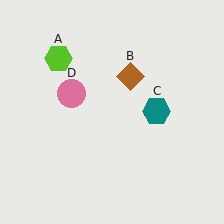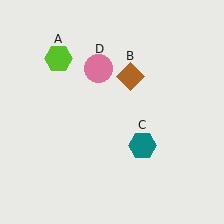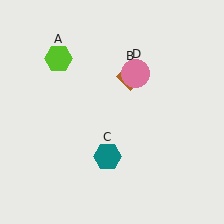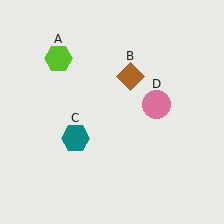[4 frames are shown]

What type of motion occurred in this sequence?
The teal hexagon (object C), pink circle (object D) rotated clockwise around the center of the scene.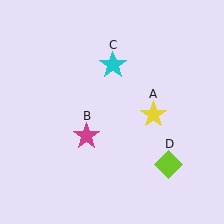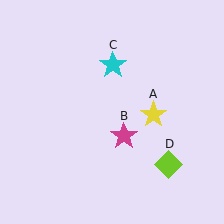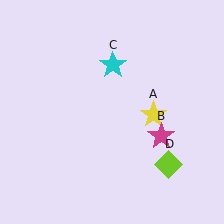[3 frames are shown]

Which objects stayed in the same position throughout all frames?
Yellow star (object A) and cyan star (object C) and lime diamond (object D) remained stationary.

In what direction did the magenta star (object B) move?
The magenta star (object B) moved right.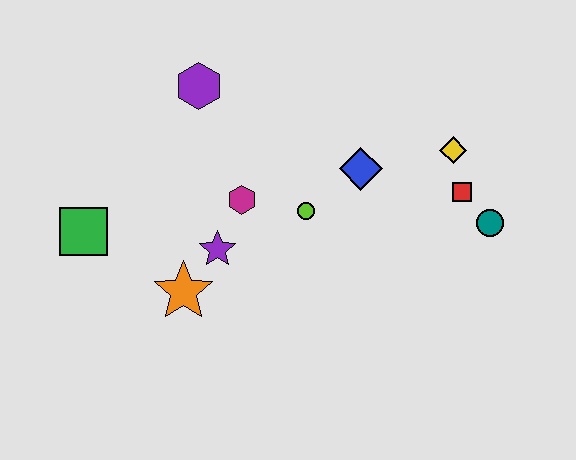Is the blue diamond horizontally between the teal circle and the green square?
Yes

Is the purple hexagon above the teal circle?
Yes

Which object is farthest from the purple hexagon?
The teal circle is farthest from the purple hexagon.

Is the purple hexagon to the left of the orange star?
No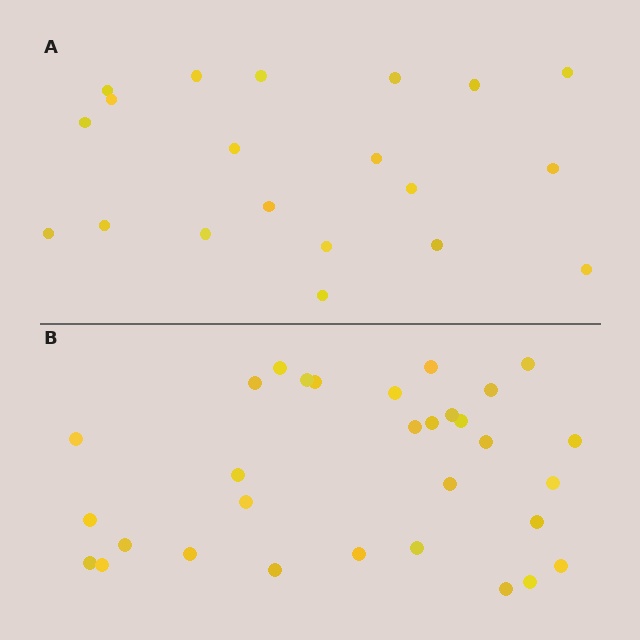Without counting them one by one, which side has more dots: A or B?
Region B (the bottom region) has more dots.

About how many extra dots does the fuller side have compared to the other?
Region B has roughly 12 or so more dots than region A.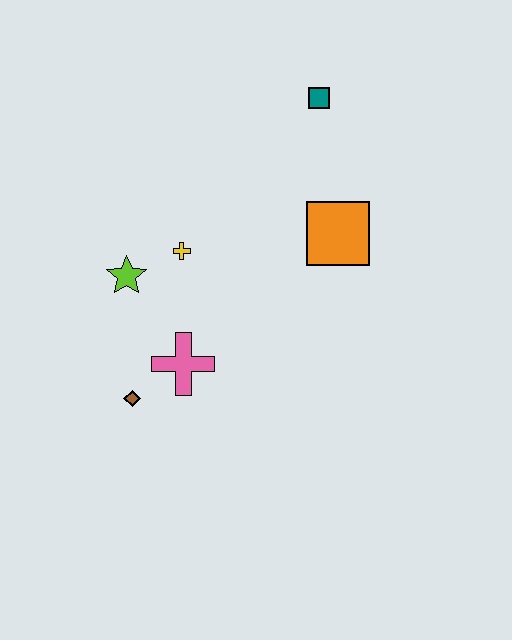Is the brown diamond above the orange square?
No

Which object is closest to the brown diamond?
The pink cross is closest to the brown diamond.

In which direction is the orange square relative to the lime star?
The orange square is to the right of the lime star.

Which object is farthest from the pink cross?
The teal square is farthest from the pink cross.